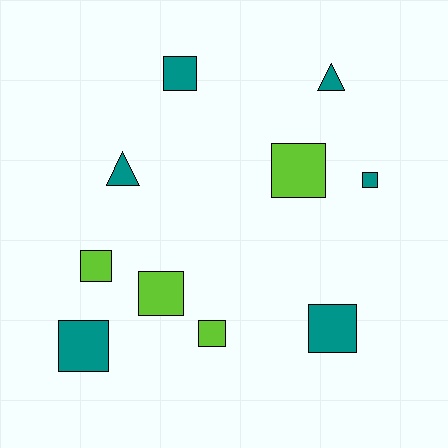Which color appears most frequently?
Teal, with 6 objects.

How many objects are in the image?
There are 10 objects.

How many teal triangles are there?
There are 2 teal triangles.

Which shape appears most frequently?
Square, with 8 objects.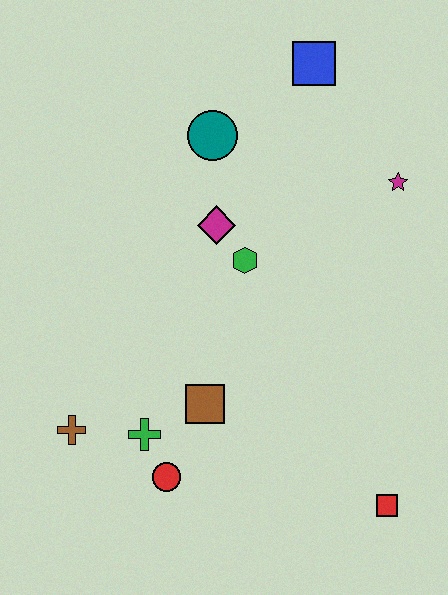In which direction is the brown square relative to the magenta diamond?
The brown square is below the magenta diamond.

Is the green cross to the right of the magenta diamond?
No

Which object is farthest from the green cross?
The blue square is farthest from the green cross.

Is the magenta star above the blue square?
No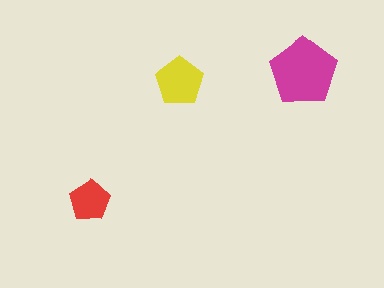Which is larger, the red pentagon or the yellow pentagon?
The yellow one.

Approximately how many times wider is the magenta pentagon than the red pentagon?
About 1.5 times wider.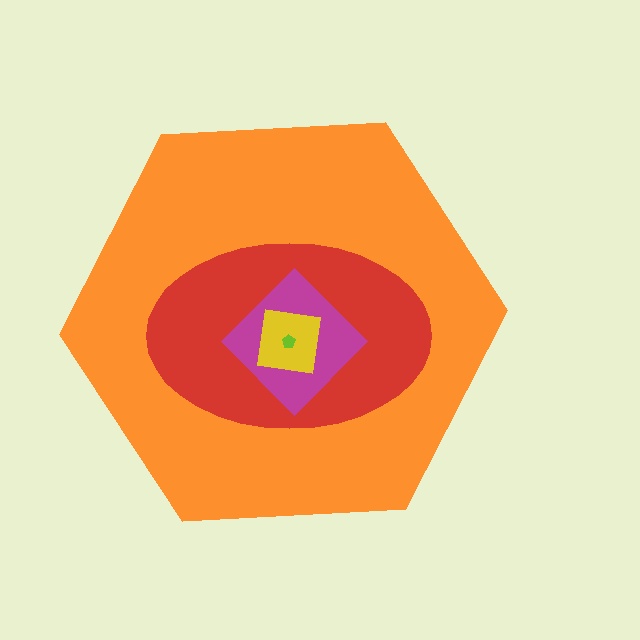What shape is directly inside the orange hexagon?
The red ellipse.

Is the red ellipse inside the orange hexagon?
Yes.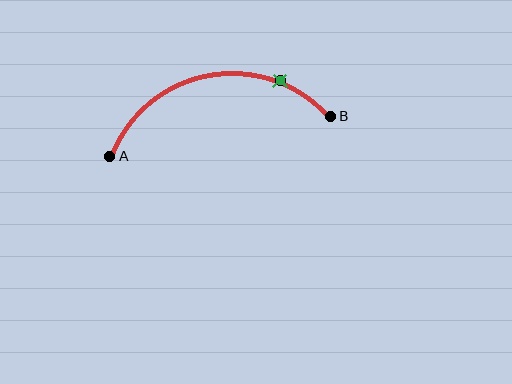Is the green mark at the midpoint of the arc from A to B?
No. The green mark lies on the arc but is closer to endpoint B. The arc midpoint would be at the point on the curve equidistant along the arc from both A and B.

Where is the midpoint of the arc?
The arc midpoint is the point on the curve farthest from the straight line joining A and B. It sits above that line.